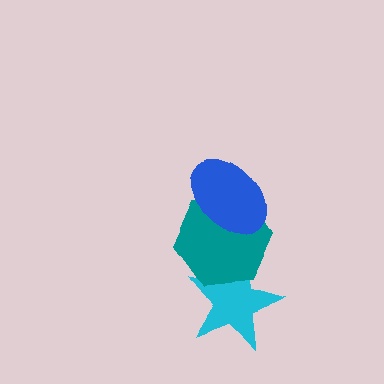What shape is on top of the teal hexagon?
The blue ellipse is on top of the teal hexagon.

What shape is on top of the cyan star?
The teal hexagon is on top of the cyan star.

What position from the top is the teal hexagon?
The teal hexagon is 2nd from the top.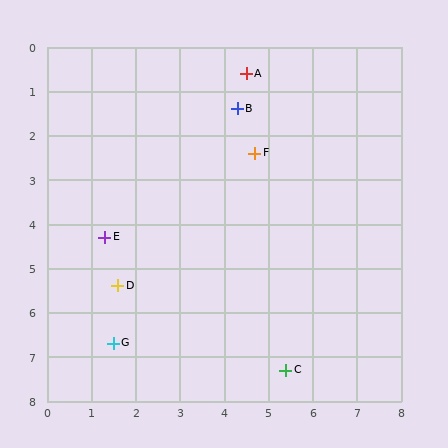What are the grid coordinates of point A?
Point A is at approximately (4.5, 0.6).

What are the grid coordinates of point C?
Point C is at approximately (5.4, 7.3).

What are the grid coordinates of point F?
Point F is at approximately (4.7, 2.4).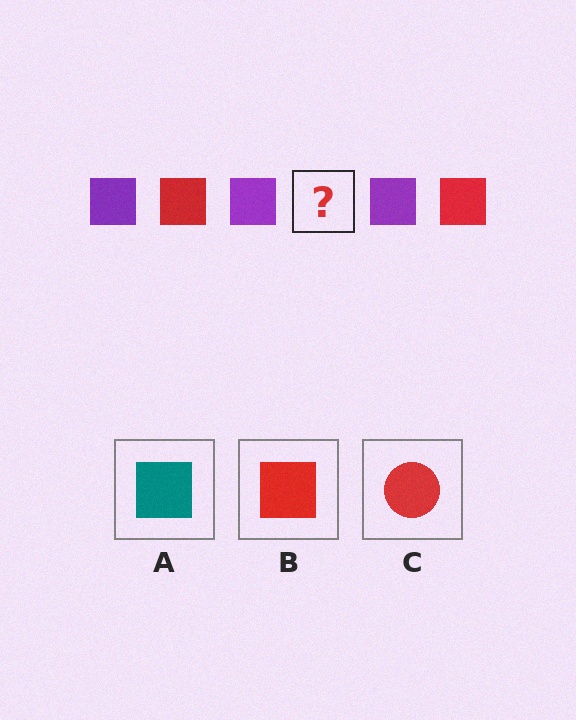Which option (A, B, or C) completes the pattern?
B.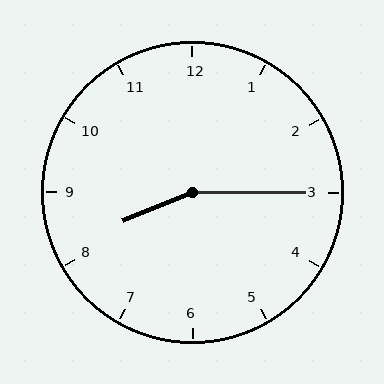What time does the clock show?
8:15.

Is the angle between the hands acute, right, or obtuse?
It is obtuse.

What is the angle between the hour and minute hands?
Approximately 158 degrees.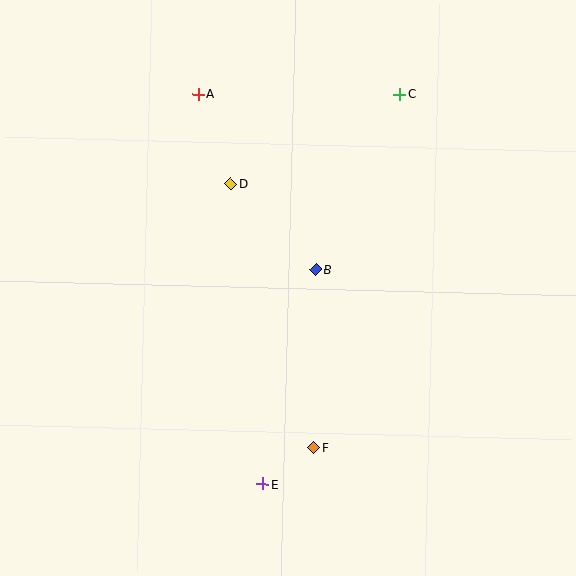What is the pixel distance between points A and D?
The distance between A and D is 96 pixels.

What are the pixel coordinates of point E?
Point E is at (263, 484).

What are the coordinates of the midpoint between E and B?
The midpoint between E and B is at (289, 377).